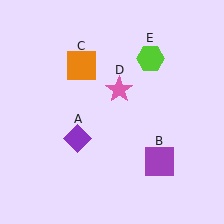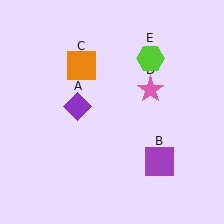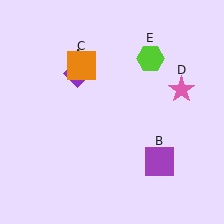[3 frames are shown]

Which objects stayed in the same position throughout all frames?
Purple square (object B) and orange square (object C) and lime hexagon (object E) remained stationary.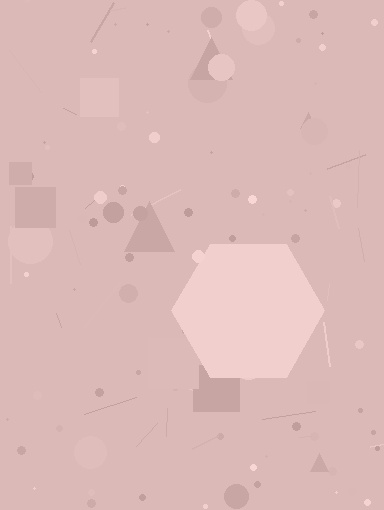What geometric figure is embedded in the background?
A hexagon is embedded in the background.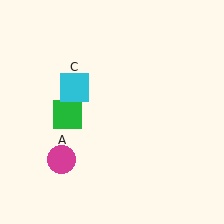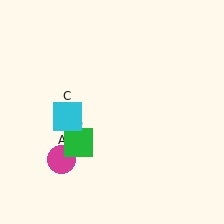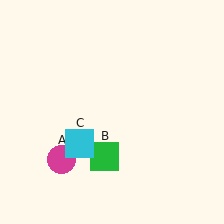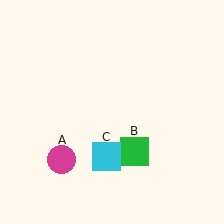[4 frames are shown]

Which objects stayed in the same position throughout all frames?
Magenta circle (object A) remained stationary.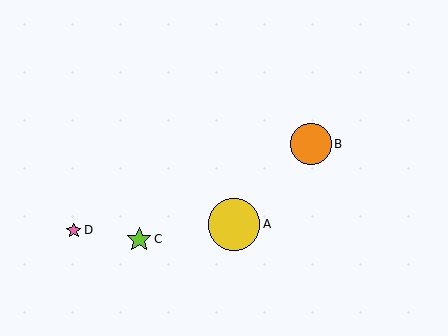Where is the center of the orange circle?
The center of the orange circle is at (311, 144).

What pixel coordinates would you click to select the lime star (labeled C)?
Click at (139, 239) to select the lime star C.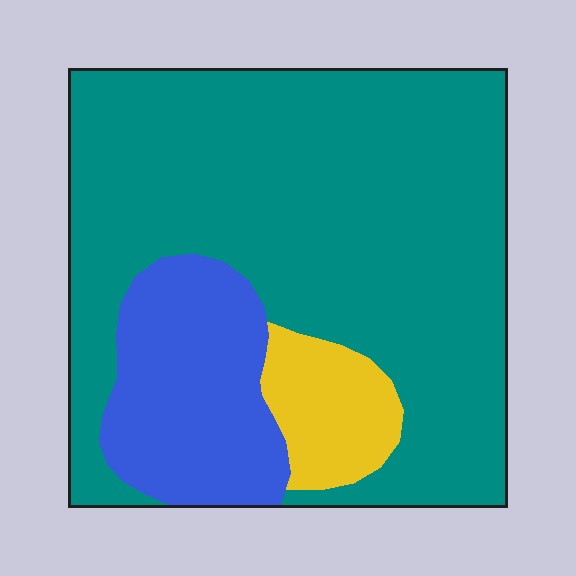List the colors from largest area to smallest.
From largest to smallest: teal, blue, yellow.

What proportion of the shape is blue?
Blue covers 19% of the shape.